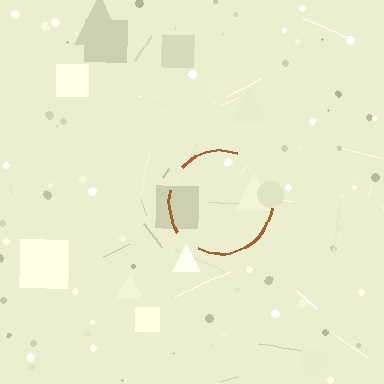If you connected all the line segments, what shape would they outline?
They would outline a circle.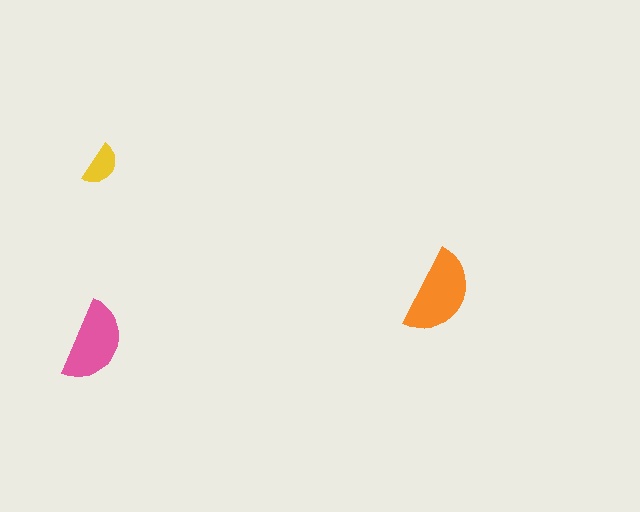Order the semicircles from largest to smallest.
the orange one, the pink one, the yellow one.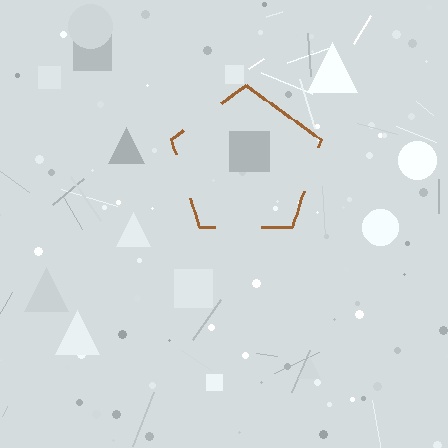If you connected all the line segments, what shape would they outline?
They would outline a pentagon.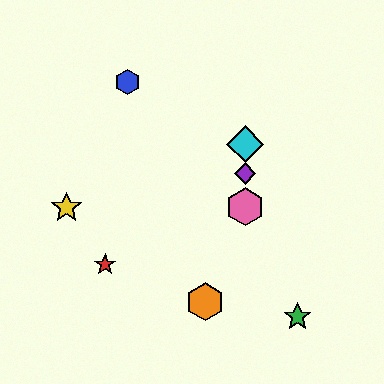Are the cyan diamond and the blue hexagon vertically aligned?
No, the cyan diamond is at x≈245 and the blue hexagon is at x≈128.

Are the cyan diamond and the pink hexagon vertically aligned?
Yes, both are at x≈245.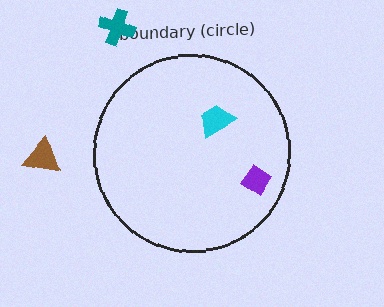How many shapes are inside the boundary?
2 inside, 2 outside.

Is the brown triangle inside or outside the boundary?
Outside.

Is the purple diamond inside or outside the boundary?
Inside.